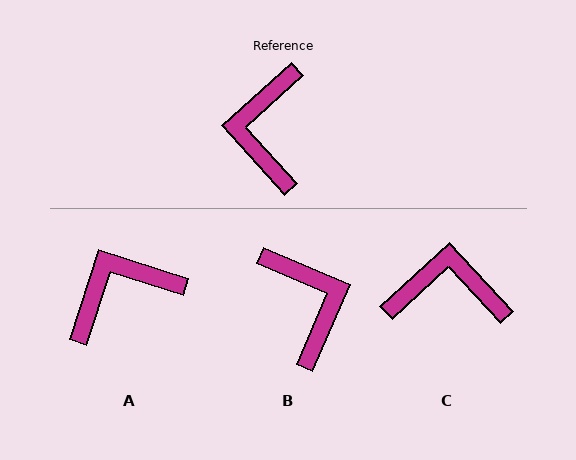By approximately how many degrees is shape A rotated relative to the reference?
Approximately 60 degrees clockwise.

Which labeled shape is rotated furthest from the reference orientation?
B, about 155 degrees away.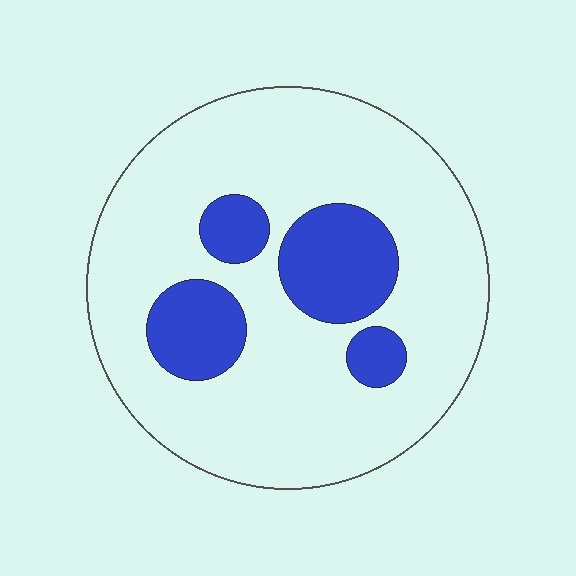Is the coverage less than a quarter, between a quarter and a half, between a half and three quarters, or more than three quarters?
Less than a quarter.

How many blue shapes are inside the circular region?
4.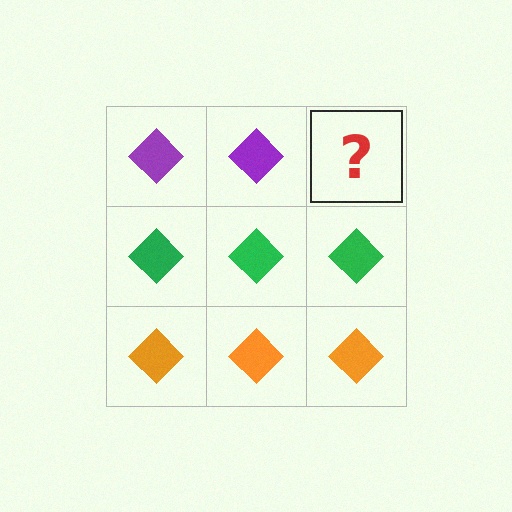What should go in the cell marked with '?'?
The missing cell should contain a purple diamond.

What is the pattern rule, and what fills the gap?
The rule is that each row has a consistent color. The gap should be filled with a purple diamond.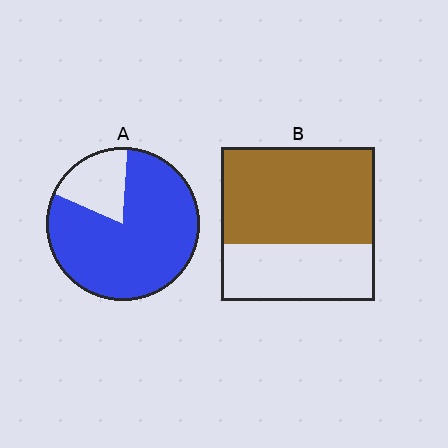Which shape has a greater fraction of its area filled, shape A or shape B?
Shape A.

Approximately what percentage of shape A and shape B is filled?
A is approximately 80% and B is approximately 65%.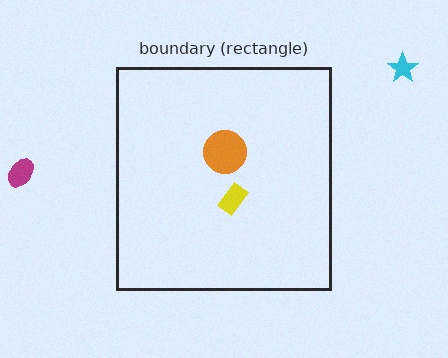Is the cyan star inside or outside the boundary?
Outside.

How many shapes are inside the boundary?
2 inside, 2 outside.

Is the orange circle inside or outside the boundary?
Inside.